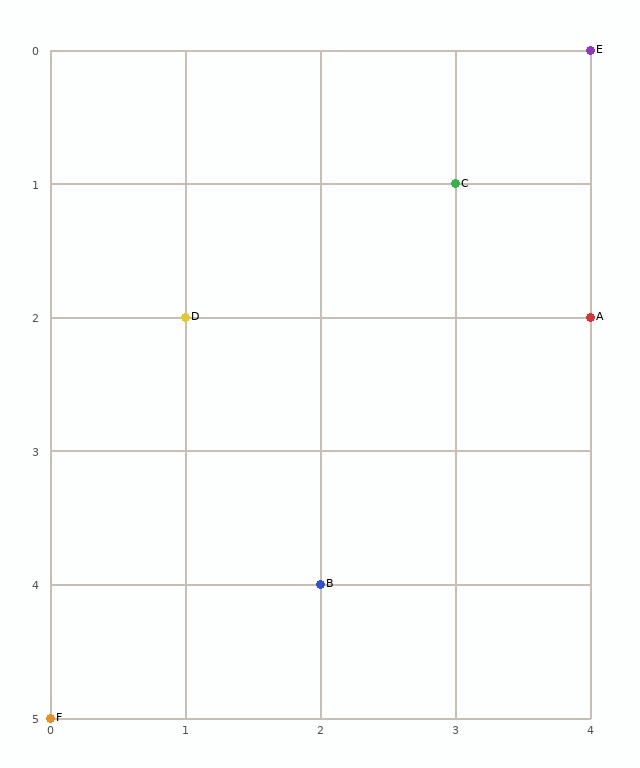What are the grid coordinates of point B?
Point B is at grid coordinates (2, 4).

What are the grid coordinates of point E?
Point E is at grid coordinates (4, 0).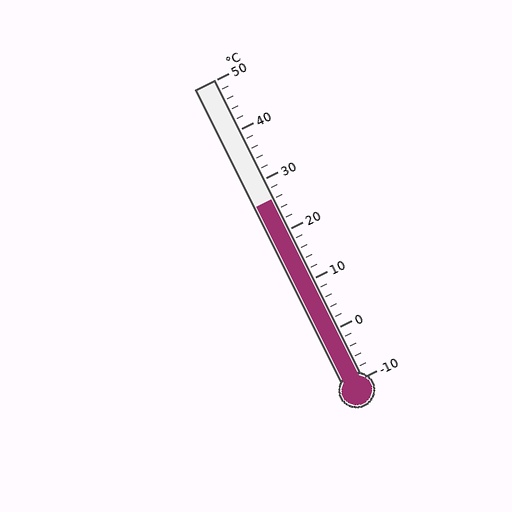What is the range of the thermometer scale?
The thermometer scale ranges from -10°C to 50°C.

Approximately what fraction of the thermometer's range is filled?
The thermometer is filled to approximately 60% of its range.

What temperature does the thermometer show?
The thermometer shows approximately 26°C.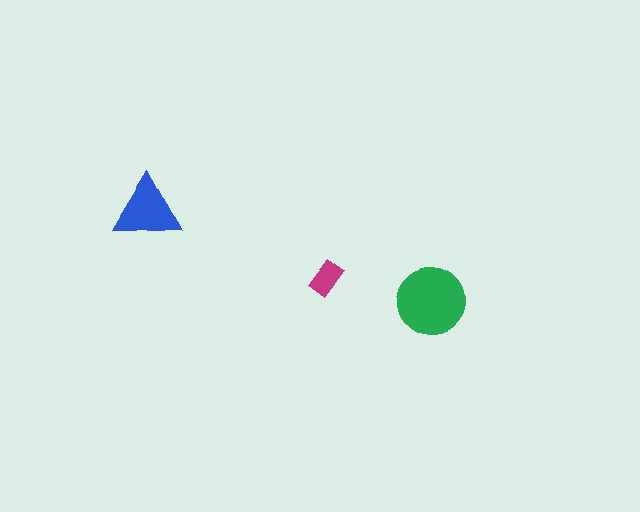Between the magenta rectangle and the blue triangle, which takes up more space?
The blue triangle.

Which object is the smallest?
The magenta rectangle.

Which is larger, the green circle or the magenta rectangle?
The green circle.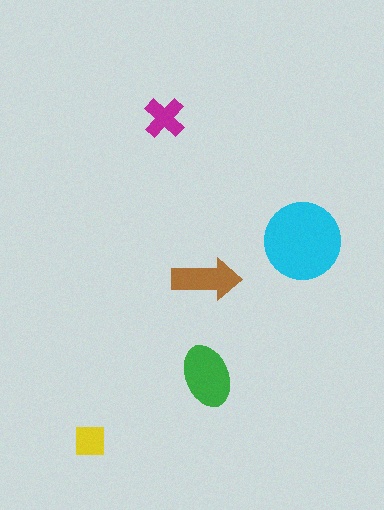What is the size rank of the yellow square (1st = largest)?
5th.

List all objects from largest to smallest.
The cyan circle, the green ellipse, the brown arrow, the magenta cross, the yellow square.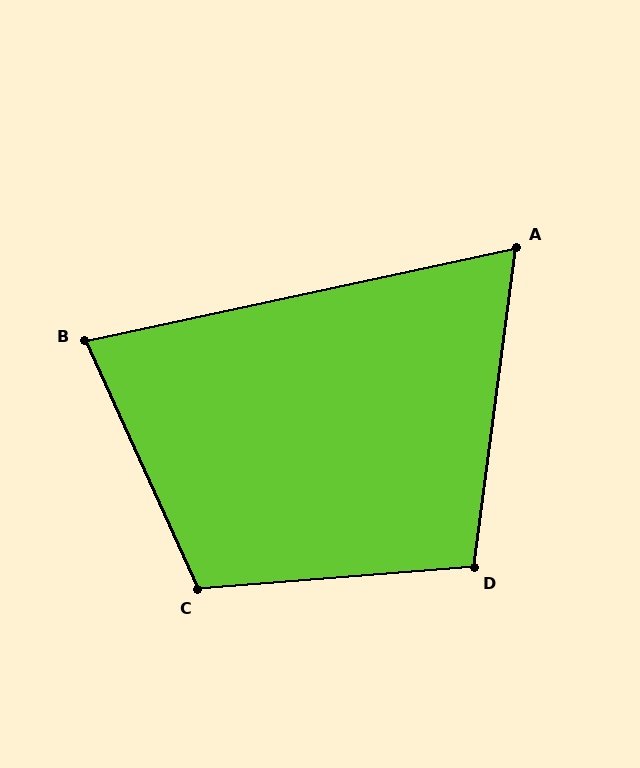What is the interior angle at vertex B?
Approximately 78 degrees (acute).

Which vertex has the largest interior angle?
C, at approximately 110 degrees.